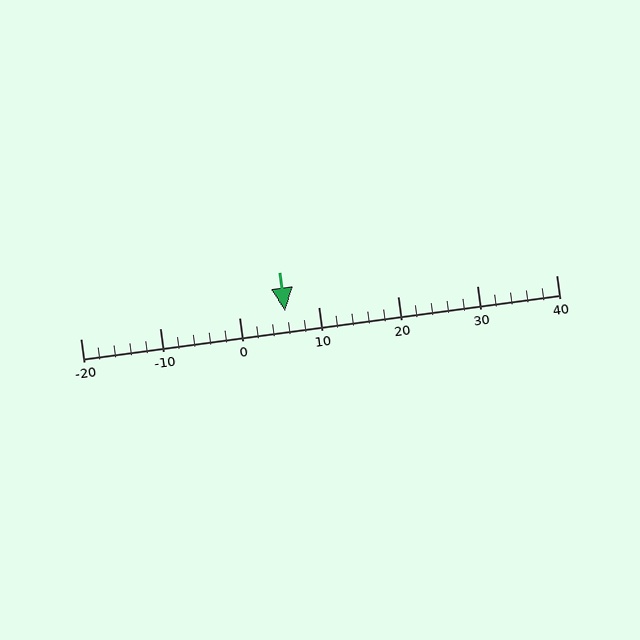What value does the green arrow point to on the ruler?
The green arrow points to approximately 6.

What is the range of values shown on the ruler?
The ruler shows values from -20 to 40.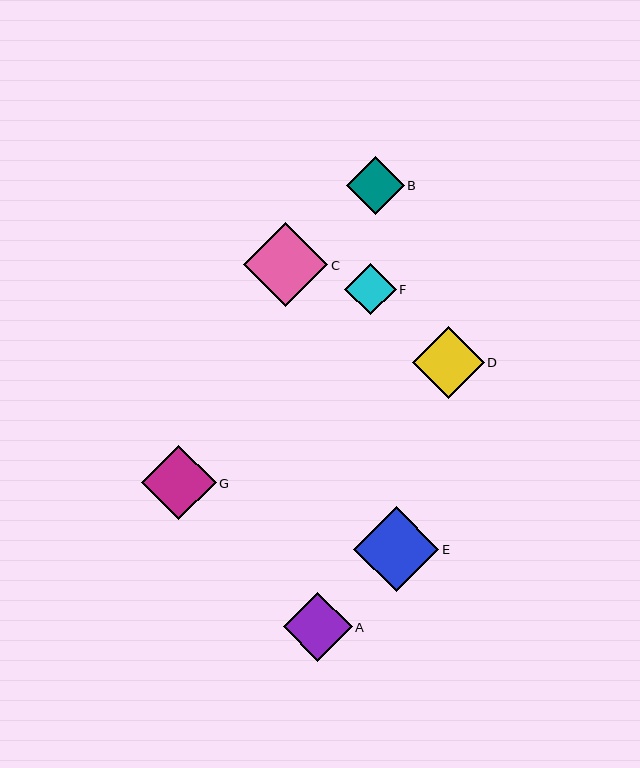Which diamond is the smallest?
Diamond F is the smallest with a size of approximately 51 pixels.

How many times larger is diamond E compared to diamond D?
Diamond E is approximately 1.2 times the size of diamond D.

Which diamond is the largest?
Diamond E is the largest with a size of approximately 85 pixels.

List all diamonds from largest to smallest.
From largest to smallest: E, C, G, D, A, B, F.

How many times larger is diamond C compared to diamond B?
Diamond C is approximately 1.4 times the size of diamond B.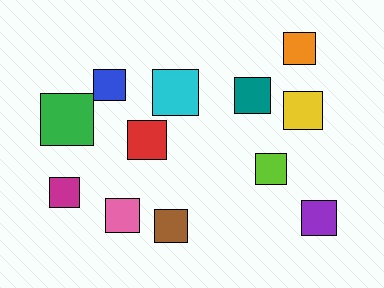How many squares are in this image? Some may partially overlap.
There are 12 squares.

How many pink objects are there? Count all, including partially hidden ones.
There is 1 pink object.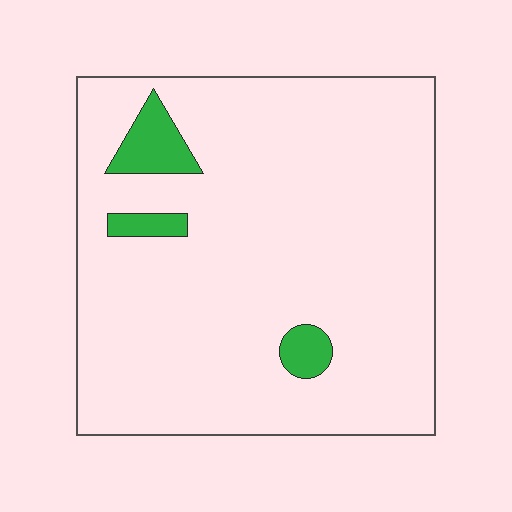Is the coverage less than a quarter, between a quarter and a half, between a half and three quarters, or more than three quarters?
Less than a quarter.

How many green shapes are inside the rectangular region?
3.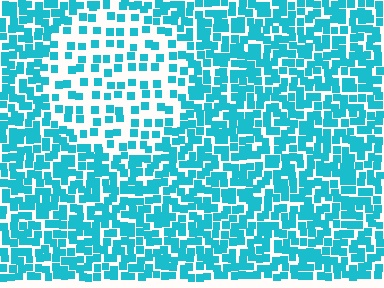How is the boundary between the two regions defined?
The boundary is defined by a change in element density (approximately 2.2x ratio). All elements are the same color, size, and shape.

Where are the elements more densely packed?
The elements are more densely packed outside the circle boundary.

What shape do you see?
I see a circle.